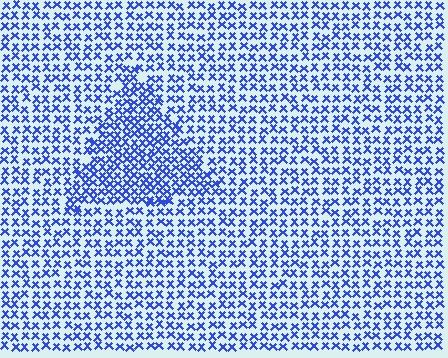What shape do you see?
I see a triangle.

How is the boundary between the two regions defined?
The boundary is defined by a change in element density (approximately 1.6x ratio). All elements are the same color, size, and shape.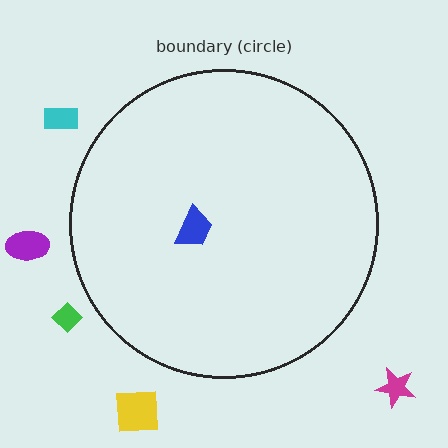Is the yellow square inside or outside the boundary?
Outside.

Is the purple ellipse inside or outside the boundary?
Outside.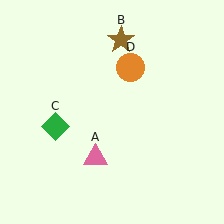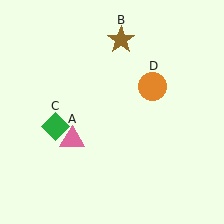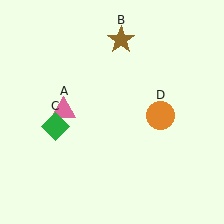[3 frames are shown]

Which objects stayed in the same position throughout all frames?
Brown star (object B) and green diamond (object C) remained stationary.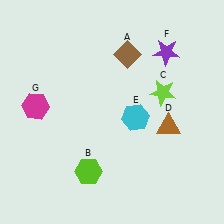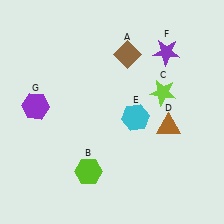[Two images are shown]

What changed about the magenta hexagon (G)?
In Image 1, G is magenta. In Image 2, it changed to purple.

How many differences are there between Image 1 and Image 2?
There is 1 difference between the two images.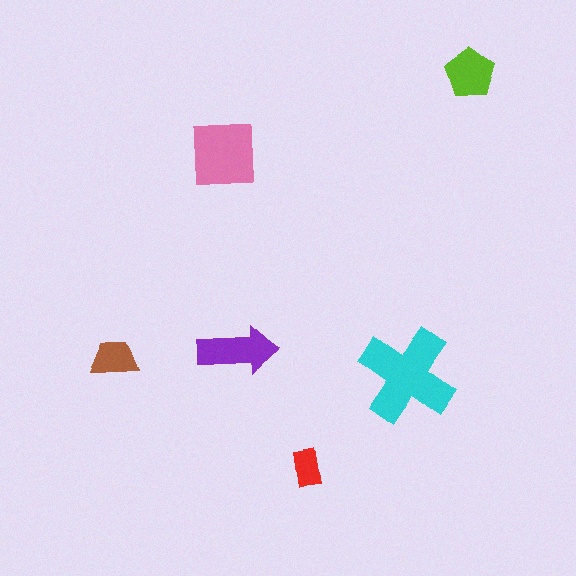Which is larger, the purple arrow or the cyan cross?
The cyan cross.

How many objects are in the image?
There are 6 objects in the image.